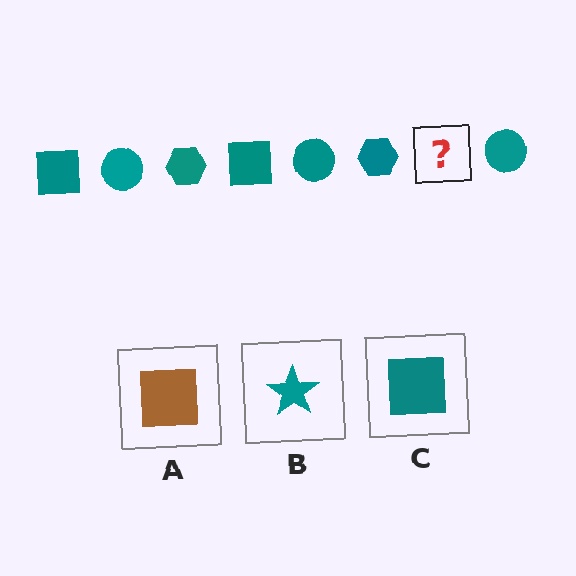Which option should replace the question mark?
Option C.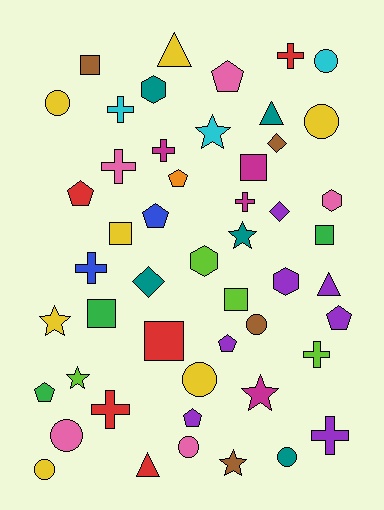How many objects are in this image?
There are 50 objects.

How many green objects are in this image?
There are 3 green objects.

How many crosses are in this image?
There are 9 crosses.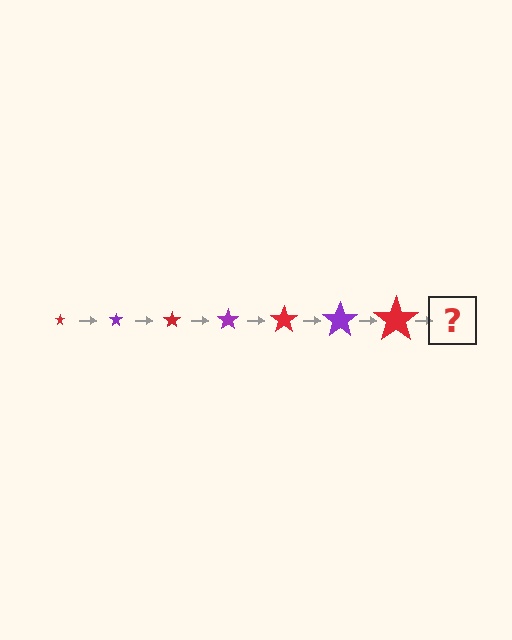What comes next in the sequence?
The next element should be a purple star, larger than the previous one.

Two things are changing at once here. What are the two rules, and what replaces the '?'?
The two rules are that the star grows larger each step and the color cycles through red and purple. The '?' should be a purple star, larger than the previous one.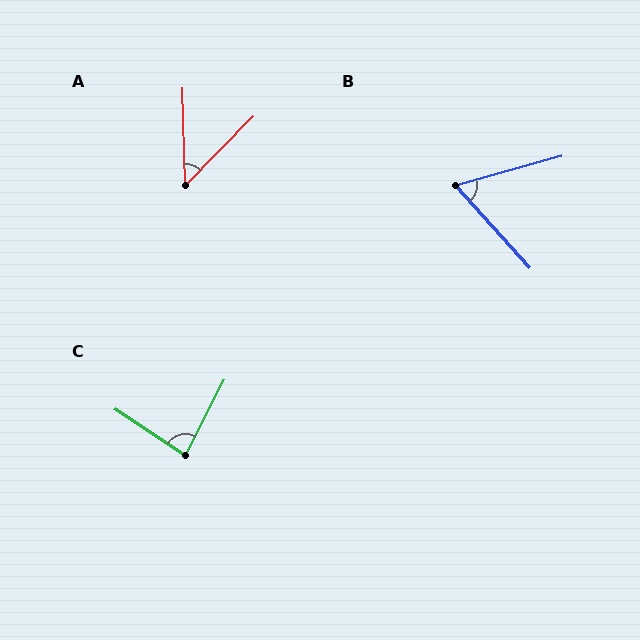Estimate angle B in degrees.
Approximately 63 degrees.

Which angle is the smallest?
A, at approximately 46 degrees.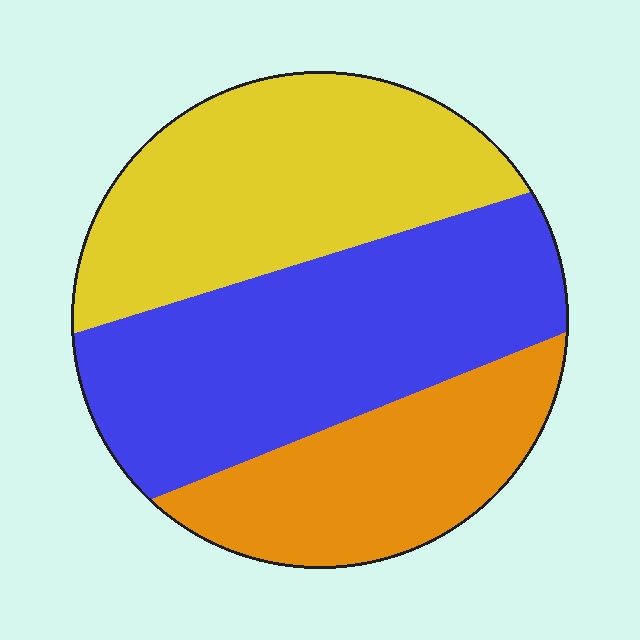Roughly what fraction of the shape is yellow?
Yellow covers about 35% of the shape.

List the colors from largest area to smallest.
From largest to smallest: blue, yellow, orange.